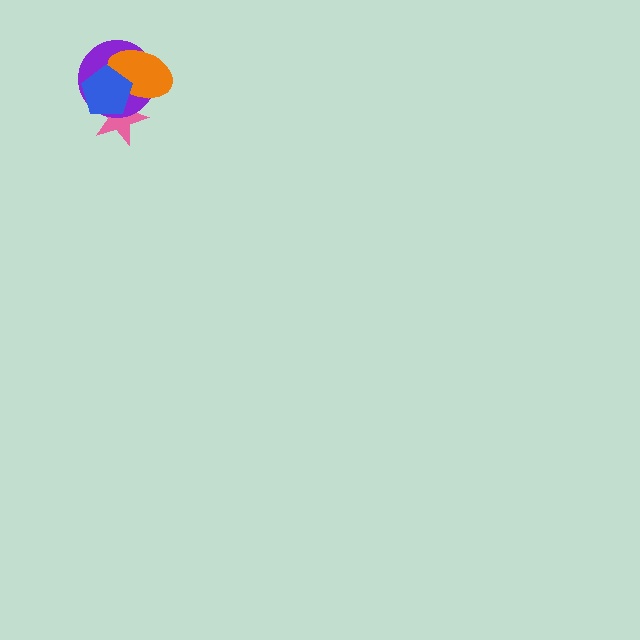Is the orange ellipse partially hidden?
Yes, it is partially covered by another shape.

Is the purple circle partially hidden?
Yes, it is partially covered by another shape.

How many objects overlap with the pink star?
3 objects overlap with the pink star.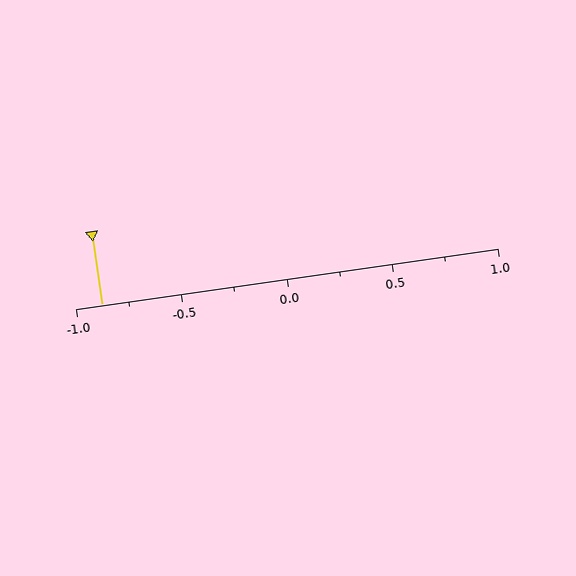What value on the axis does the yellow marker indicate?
The marker indicates approximately -0.88.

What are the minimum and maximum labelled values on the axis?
The axis runs from -1.0 to 1.0.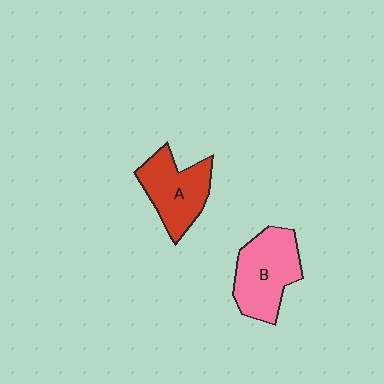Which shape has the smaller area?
Shape A (red).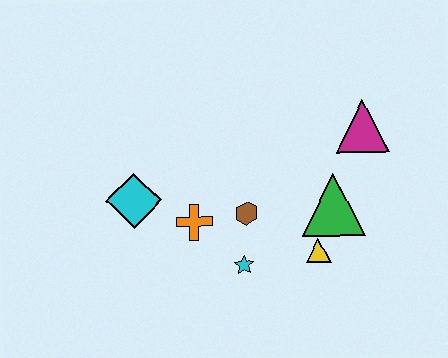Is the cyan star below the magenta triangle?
Yes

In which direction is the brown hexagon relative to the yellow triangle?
The brown hexagon is to the left of the yellow triangle.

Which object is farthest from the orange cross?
The magenta triangle is farthest from the orange cross.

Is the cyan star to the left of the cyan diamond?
No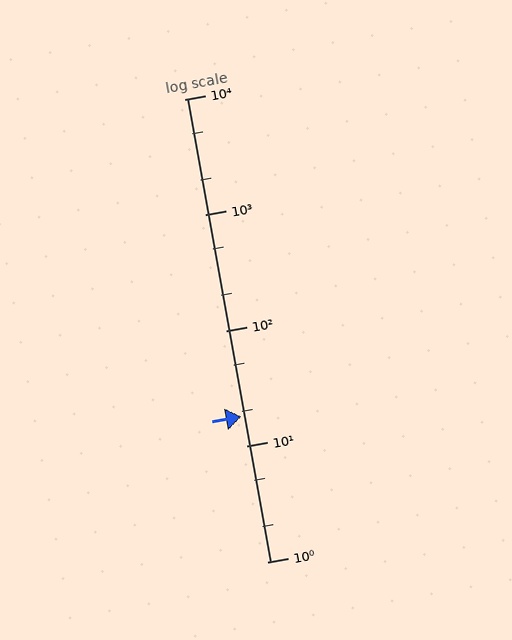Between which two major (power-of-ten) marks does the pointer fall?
The pointer is between 10 and 100.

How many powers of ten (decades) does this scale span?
The scale spans 4 decades, from 1 to 10000.